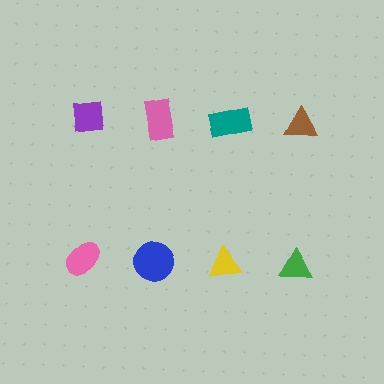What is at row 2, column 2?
A blue circle.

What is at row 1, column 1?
A purple square.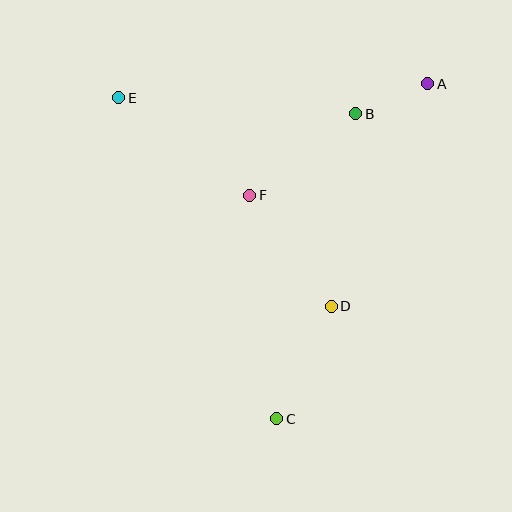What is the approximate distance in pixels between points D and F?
The distance between D and F is approximately 138 pixels.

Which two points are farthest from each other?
Points A and C are farthest from each other.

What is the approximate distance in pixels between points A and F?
The distance between A and F is approximately 210 pixels.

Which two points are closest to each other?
Points A and B are closest to each other.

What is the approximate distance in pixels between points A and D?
The distance between A and D is approximately 242 pixels.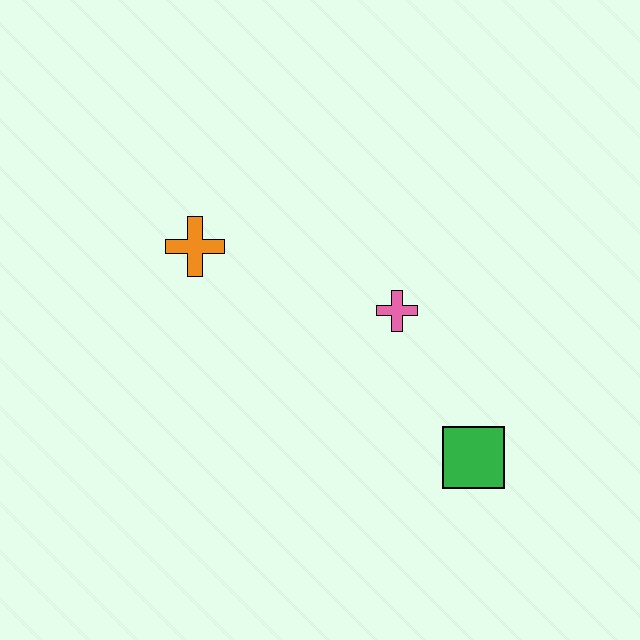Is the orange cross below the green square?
No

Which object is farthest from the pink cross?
The orange cross is farthest from the pink cross.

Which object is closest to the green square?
The pink cross is closest to the green square.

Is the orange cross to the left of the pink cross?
Yes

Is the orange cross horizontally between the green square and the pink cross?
No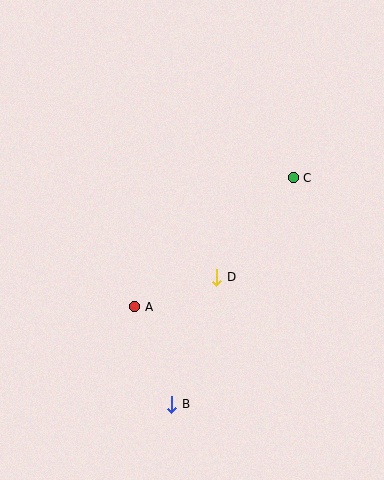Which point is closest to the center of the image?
Point D at (217, 277) is closest to the center.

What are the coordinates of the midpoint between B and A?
The midpoint between B and A is at (153, 356).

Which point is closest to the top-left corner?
Point A is closest to the top-left corner.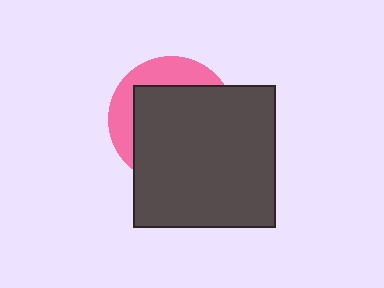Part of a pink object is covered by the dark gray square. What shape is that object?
It is a circle.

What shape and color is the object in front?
The object in front is a dark gray square.